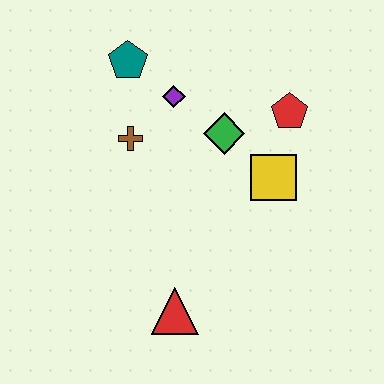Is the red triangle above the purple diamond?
No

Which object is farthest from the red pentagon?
The red triangle is farthest from the red pentagon.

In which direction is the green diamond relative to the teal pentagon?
The green diamond is to the right of the teal pentagon.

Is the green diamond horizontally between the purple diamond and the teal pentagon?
No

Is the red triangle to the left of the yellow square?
Yes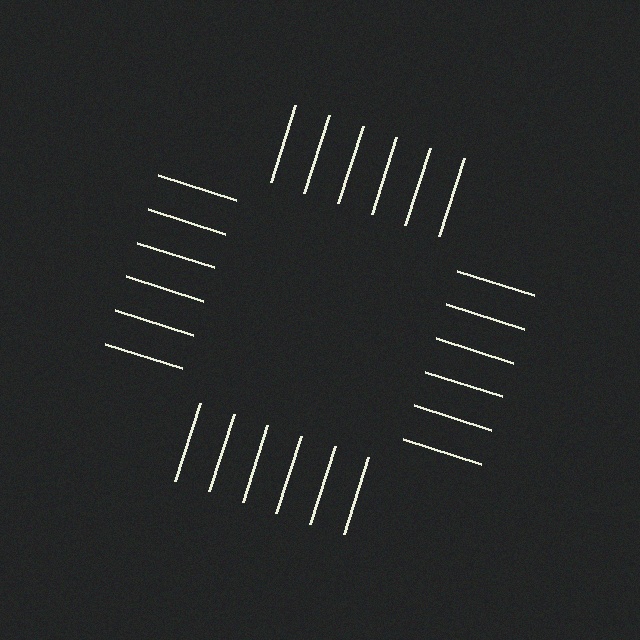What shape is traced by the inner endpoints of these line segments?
An illusory square — the line segments terminate on its edges but no continuous stroke is drawn.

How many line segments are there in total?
24 — 6 along each of the 4 edges.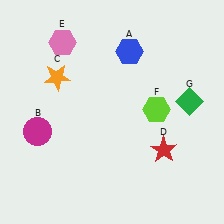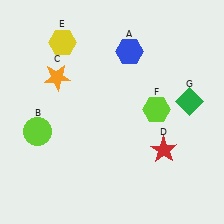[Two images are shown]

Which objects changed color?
B changed from magenta to lime. E changed from pink to yellow.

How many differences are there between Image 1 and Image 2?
There are 2 differences between the two images.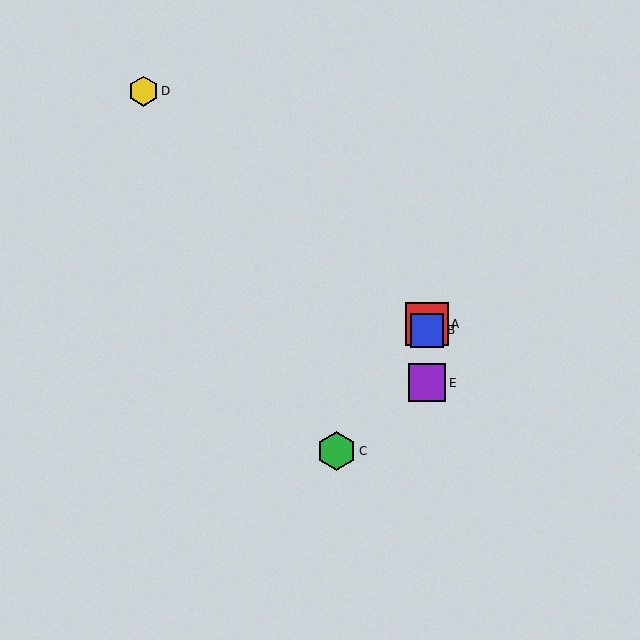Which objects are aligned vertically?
Objects A, B, E are aligned vertically.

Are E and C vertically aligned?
No, E is at x≈427 and C is at x≈337.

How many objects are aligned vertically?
3 objects (A, B, E) are aligned vertically.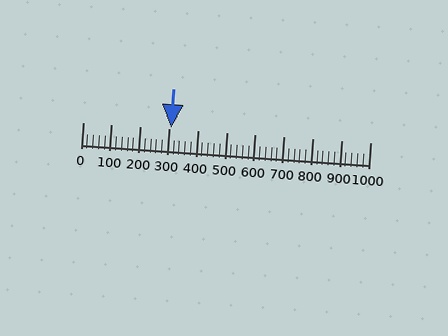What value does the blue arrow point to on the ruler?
The blue arrow points to approximately 307.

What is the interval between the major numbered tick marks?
The major tick marks are spaced 100 units apart.